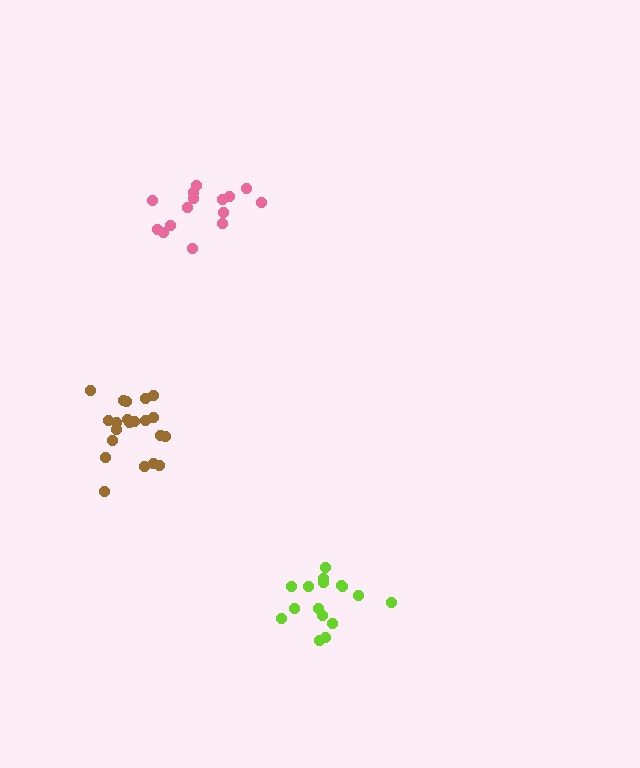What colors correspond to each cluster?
The clusters are colored: pink, lime, brown.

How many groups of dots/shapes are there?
There are 3 groups.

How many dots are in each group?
Group 1: 15 dots, Group 2: 16 dots, Group 3: 21 dots (52 total).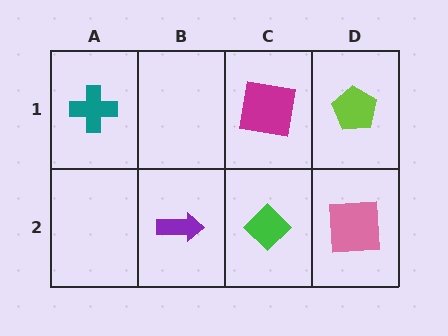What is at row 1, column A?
A teal cross.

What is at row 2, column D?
A pink square.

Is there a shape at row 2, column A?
No, that cell is empty.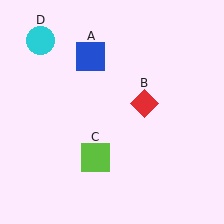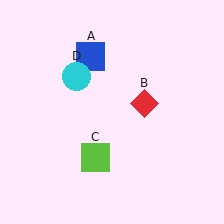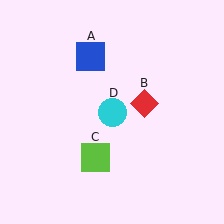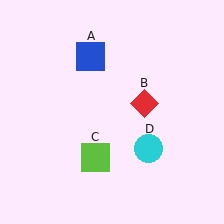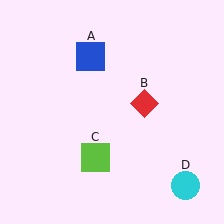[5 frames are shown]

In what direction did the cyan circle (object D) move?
The cyan circle (object D) moved down and to the right.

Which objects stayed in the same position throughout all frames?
Blue square (object A) and red diamond (object B) and lime square (object C) remained stationary.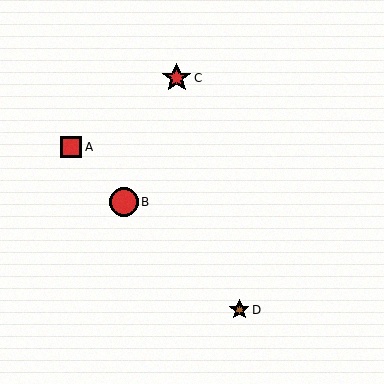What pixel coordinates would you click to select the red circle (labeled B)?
Click at (124, 202) to select the red circle B.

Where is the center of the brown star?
The center of the brown star is at (239, 310).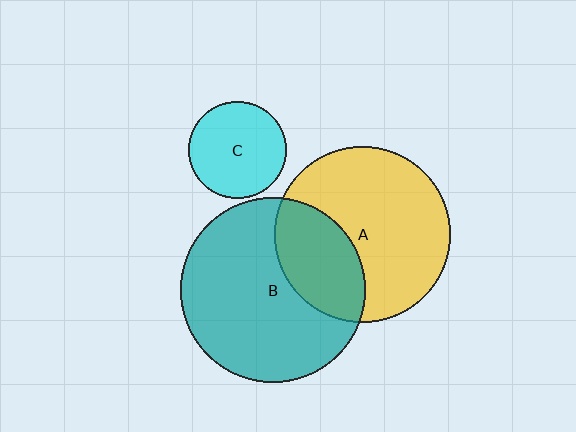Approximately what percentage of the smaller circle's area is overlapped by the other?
Approximately 30%.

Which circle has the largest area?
Circle B (teal).